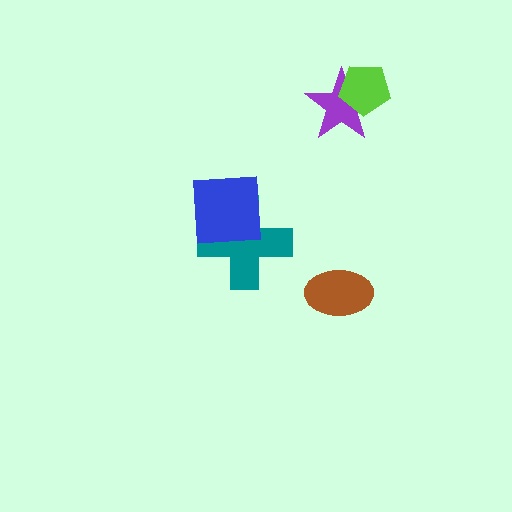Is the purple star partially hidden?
Yes, it is partially covered by another shape.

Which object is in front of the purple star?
The lime pentagon is in front of the purple star.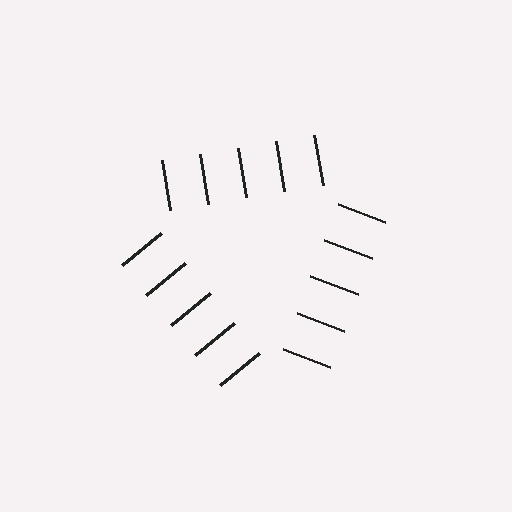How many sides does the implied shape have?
3 sides — the line-ends trace a triangle.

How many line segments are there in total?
15 — 5 along each of the 3 edges.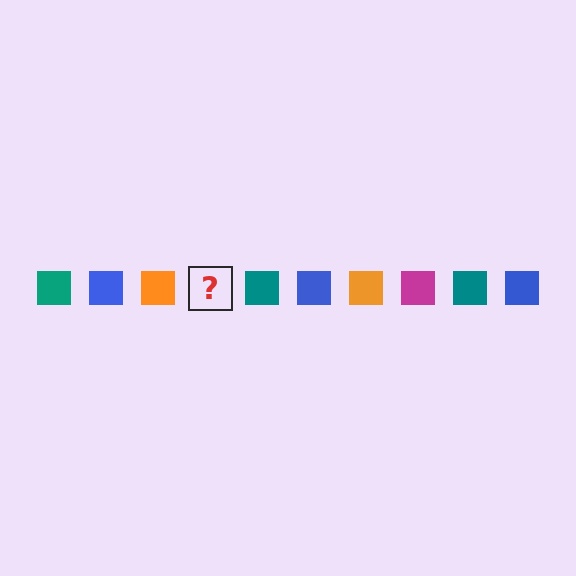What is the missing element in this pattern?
The missing element is a magenta square.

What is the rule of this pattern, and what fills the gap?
The rule is that the pattern cycles through teal, blue, orange, magenta squares. The gap should be filled with a magenta square.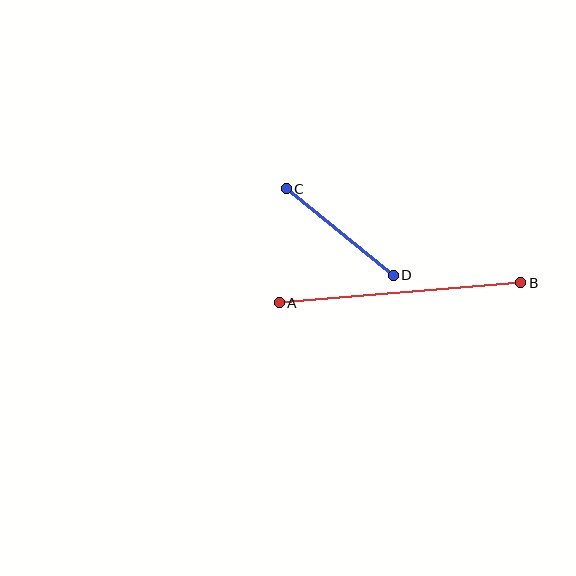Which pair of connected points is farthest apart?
Points A and B are farthest apart.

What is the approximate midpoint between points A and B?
The midpoint is at approximately (400, 293) pixels.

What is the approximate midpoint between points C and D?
The midpoint is at approximately (340, 232) pixels.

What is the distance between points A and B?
The distance is approximately 242 pixels.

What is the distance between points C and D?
The distance is approximately 138 pixels.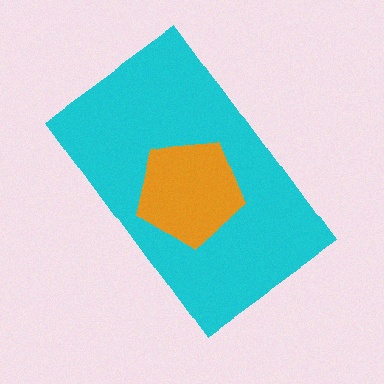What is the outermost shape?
The cyan rectangle.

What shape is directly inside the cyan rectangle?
The orange pentagon.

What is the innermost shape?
The orange pentagon.